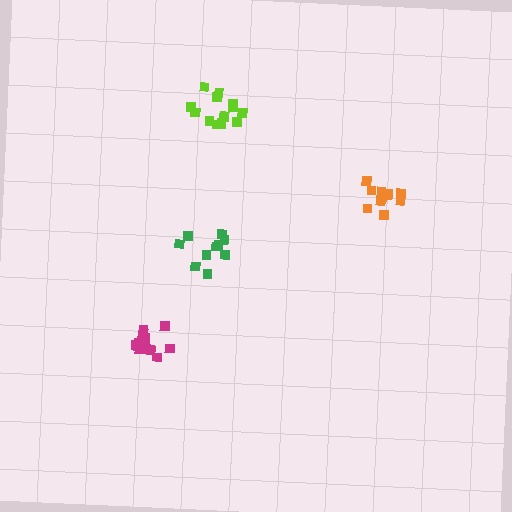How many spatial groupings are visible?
There are 4 spatial groupings.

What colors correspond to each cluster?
The clusters are colored: magenta, lime, green, orange.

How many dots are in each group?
Group 1: 15 dots, Group 2: 14 dots, Group 3: 10 dots, Group 4: 12 dots (51 total).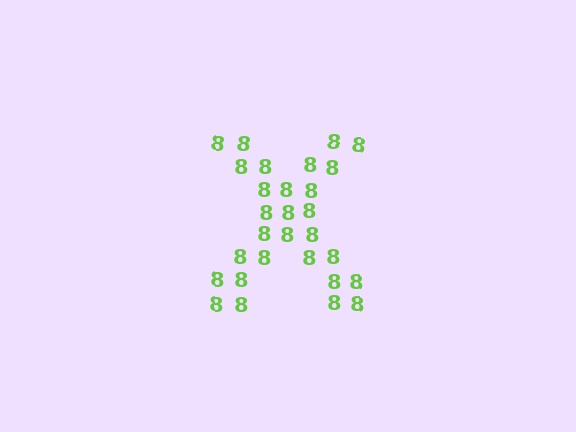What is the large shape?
The large shape is the letter X.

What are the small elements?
The small elements are digit 8's.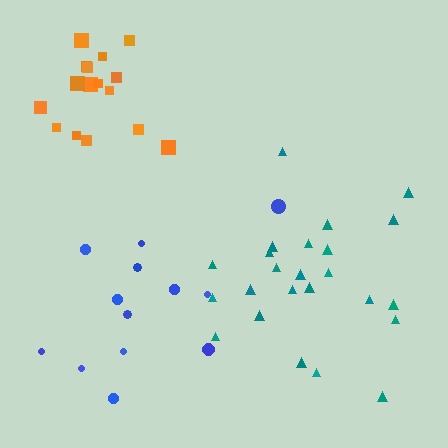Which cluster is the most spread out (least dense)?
Blue.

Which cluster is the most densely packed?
Orange.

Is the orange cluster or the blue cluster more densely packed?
Orange.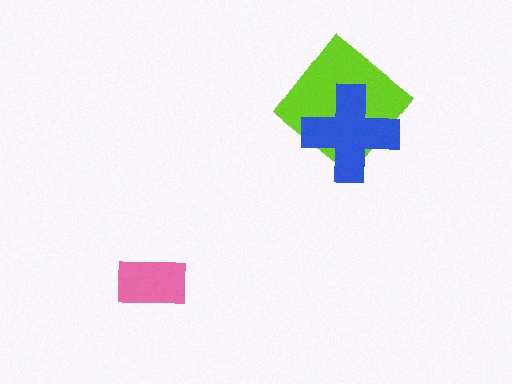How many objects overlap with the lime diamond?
1 object overlaps with the lime diamond.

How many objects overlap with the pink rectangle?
0 objects overlap with the pink rectangle.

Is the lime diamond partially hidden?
Yes, it is partially covered by another shape.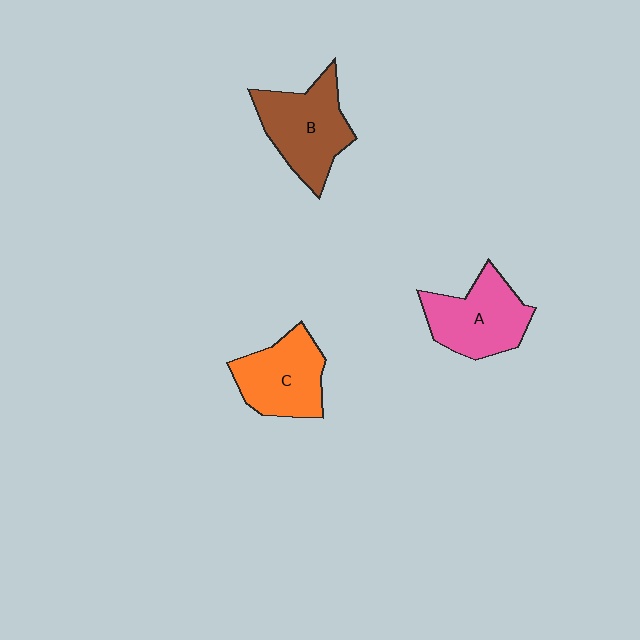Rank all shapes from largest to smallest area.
From largest to smallest: B (brown), A (pink), C (orange).